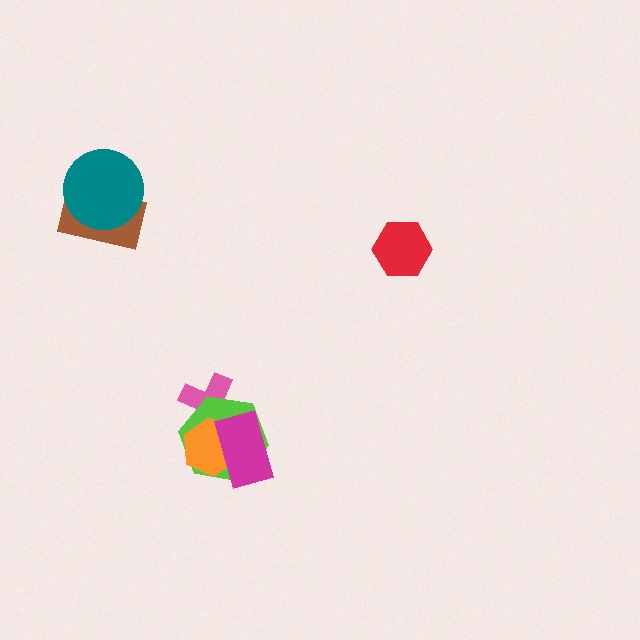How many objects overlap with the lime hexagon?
3 objects overlap with the lime hexagon.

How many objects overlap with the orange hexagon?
3 objects overlap with the orange hexagon.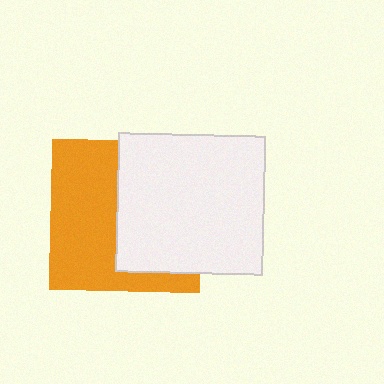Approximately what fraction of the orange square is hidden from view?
Roughly 49% of the orange square is hidden behind the white rectangle.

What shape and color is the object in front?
The object in front is a white rectangle.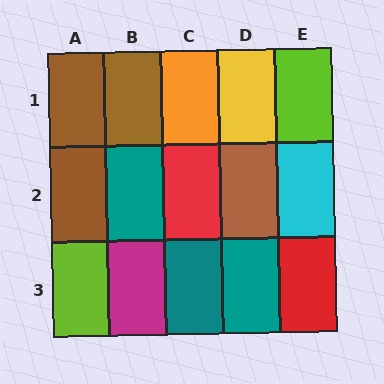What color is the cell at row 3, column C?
Teal.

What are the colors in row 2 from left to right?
Brown, teal, red, brown, cyan.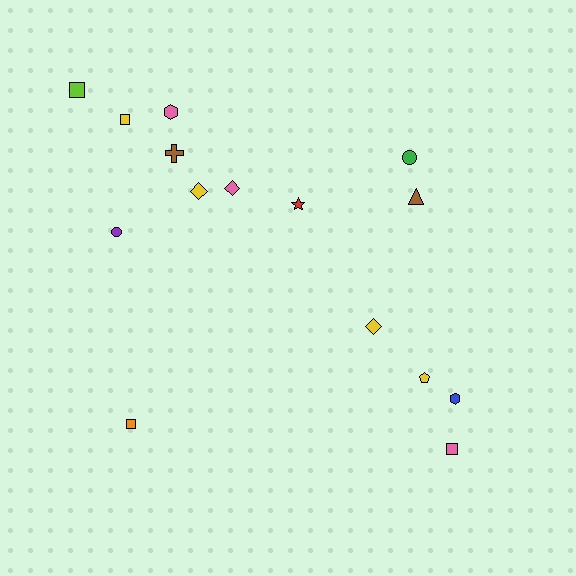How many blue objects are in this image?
There is 1 blue object.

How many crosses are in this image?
There is 1 cross.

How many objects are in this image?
There are 15 objects.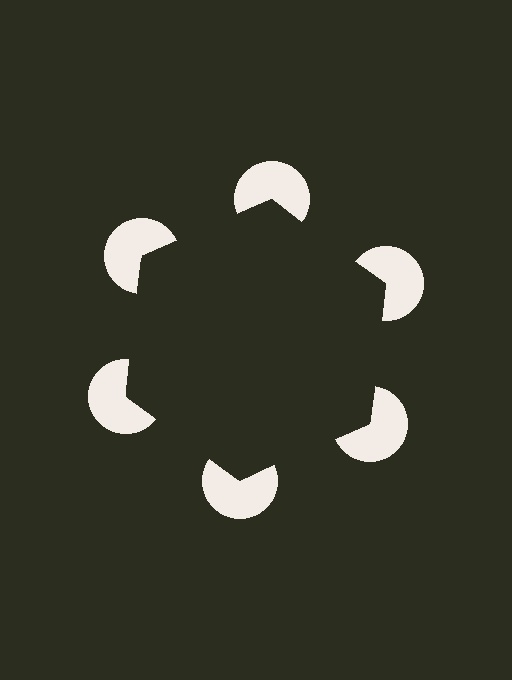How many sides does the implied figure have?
6 sides.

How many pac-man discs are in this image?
There are 6 — one at each vertex of the illusory hexagon.